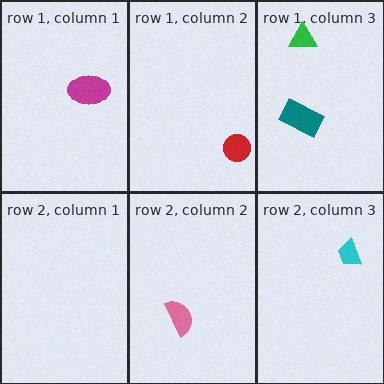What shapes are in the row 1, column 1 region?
The magenta ellipse.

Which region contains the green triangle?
The row 1, column 3 region.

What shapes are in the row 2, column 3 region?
The cyan trapezoid.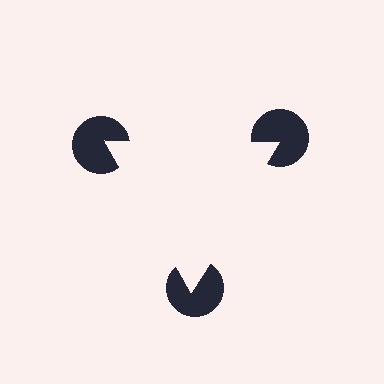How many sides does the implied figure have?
3 sides.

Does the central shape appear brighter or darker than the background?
It typically appears slightly brighter than the background, even though no actual brightness change is drawn.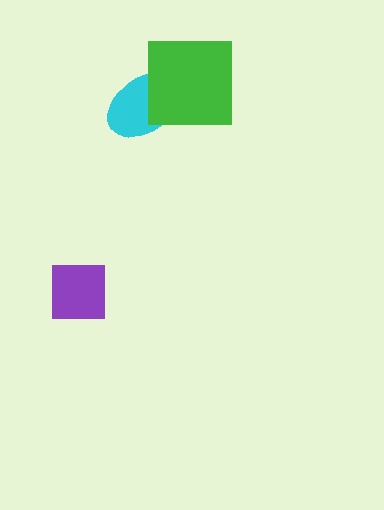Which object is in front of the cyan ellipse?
The green square is in front of the cyan ellipse.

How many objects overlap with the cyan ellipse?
1 object overlaps with the cyan ellipse.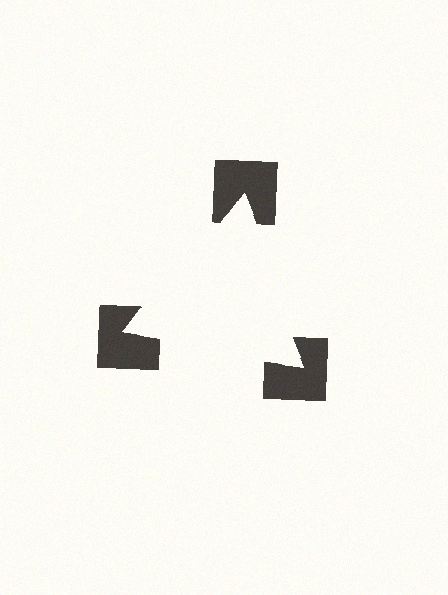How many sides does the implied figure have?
3 sides.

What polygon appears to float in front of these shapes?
An illusory triangle — its edges are inferred from the aligned wedge cuts in the notched squares, not physically drawn.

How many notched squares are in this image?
There are 3 — one at each vertex of the illusory triangle.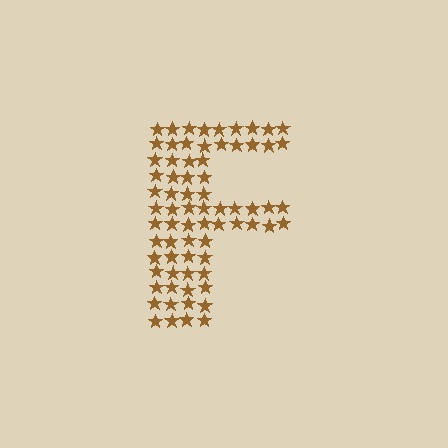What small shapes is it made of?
It is made of small stars.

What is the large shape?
The large shape is the letter F.